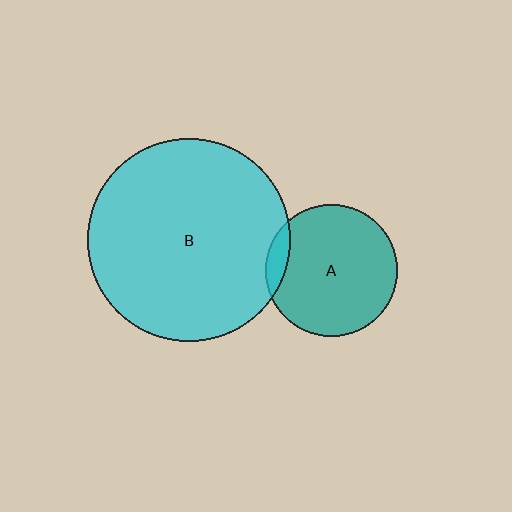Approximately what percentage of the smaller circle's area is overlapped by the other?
Approximately 10%.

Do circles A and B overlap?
Yes.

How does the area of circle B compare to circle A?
Approximately 2.4 times.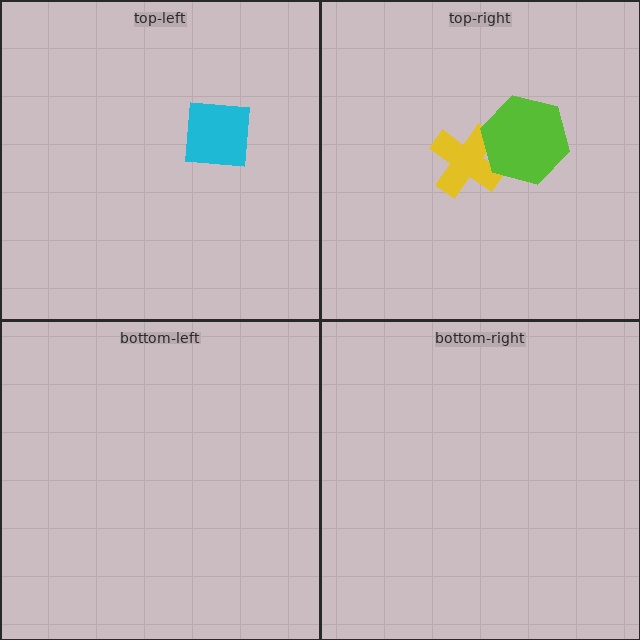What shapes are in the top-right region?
The yellow cross, the lime hexagon.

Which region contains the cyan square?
The top-left region.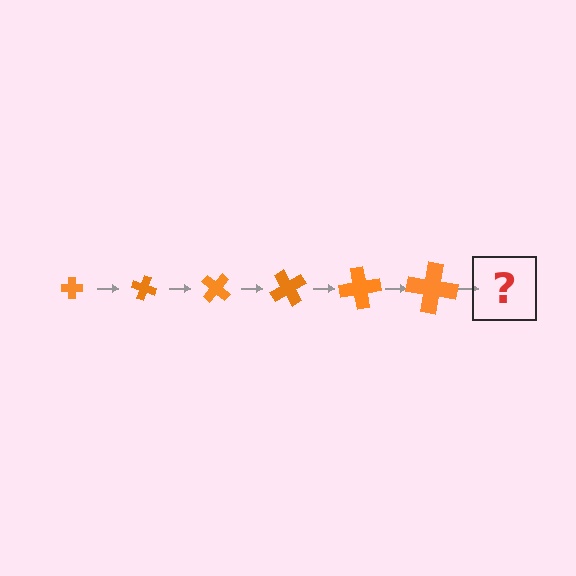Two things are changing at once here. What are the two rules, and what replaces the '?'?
The two rules are that the cross grows larger each step and it rotates 20 degrees each step. The '?' should be a cross, larger than the previous one and rotated 120 degrees from the start.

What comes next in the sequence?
The next element should be a cross, larger than the previous one and rotated 120 degrees from the start.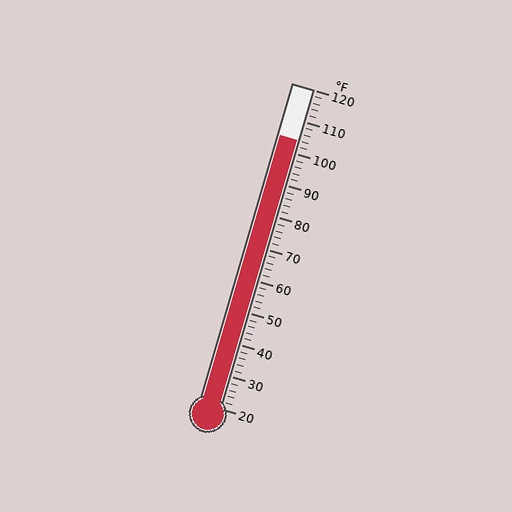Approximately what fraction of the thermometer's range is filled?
The thermometer is filled to approximately 85% of its range.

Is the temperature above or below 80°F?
The temperature is above 80°F.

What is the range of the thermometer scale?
The thermometer scale ranges from 20°F to 120°F.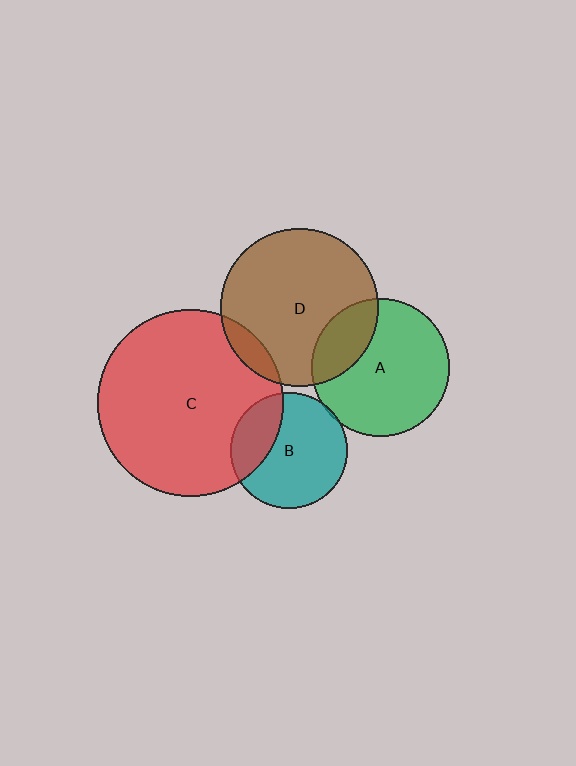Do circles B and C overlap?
Yes.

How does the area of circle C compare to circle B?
Approximately 2.6 times.